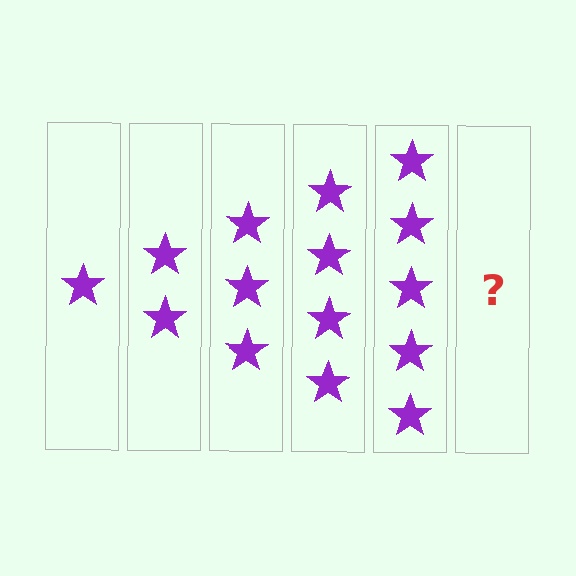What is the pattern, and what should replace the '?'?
The pattern is that each step adds one more star. The '?' should be 6 stars.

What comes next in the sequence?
The next element should be 6 stars.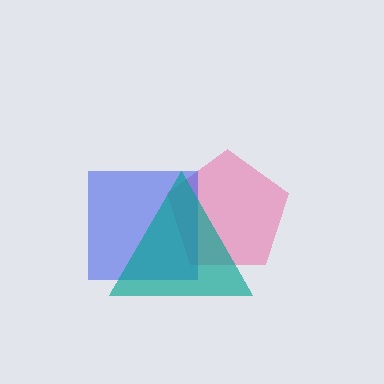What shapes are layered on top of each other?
The layered shapes are: a pink pentagon, a blue square, a teal triangle.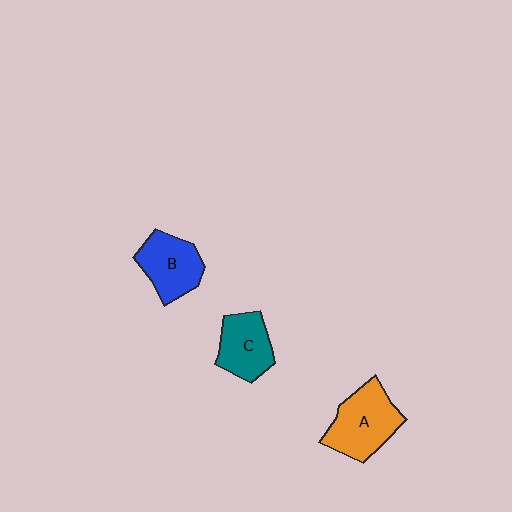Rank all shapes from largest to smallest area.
From largest to smallest: A (orange), B (blue), C (teal).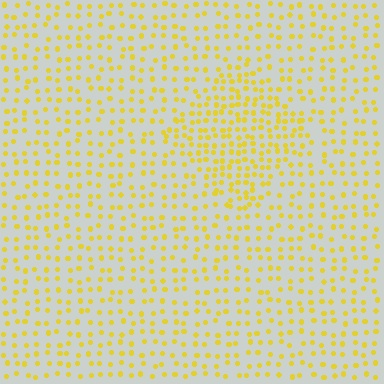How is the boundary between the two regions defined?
The boundary is defined by a change in element density (approximately 1.8x ratio). All elements are the same color, size, and shape.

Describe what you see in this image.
The image contains small yellow elements arranged at two different densities. A diamond-shaped region is visible where the elements are more densely packed than the surrounding area.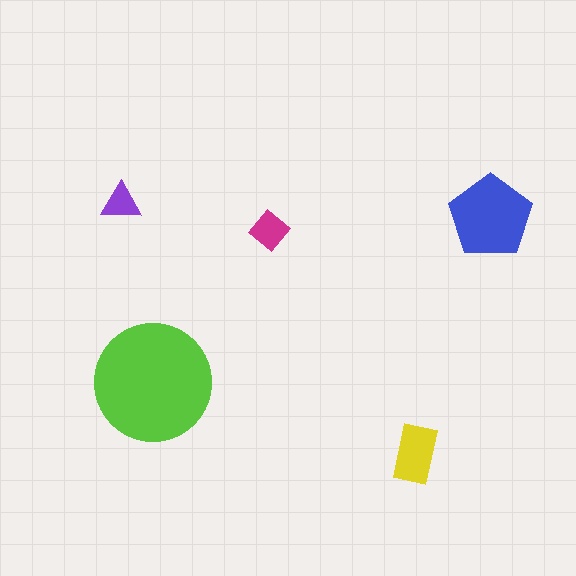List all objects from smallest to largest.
The purple triangle, the magenta diamond, the yellow rectangle, the blue pentagon, the lime circle.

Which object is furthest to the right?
The blue pentagon is rightmost.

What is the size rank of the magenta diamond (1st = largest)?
4th.